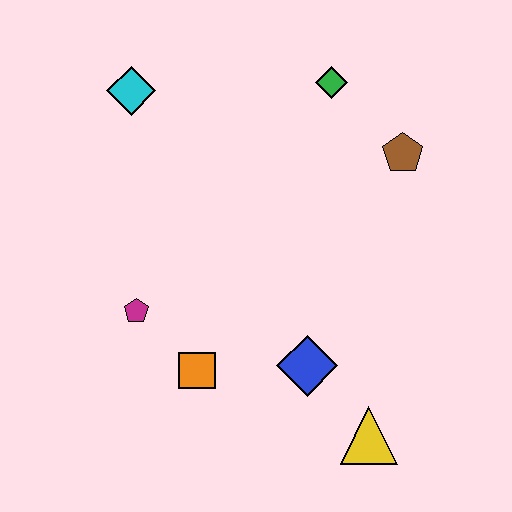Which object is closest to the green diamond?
The brown pentagon is closest to the green diamond.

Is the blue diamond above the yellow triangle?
Yes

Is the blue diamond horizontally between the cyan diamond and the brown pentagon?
Yes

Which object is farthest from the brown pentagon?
The magenta pentagon is farthest from the brown pentagon.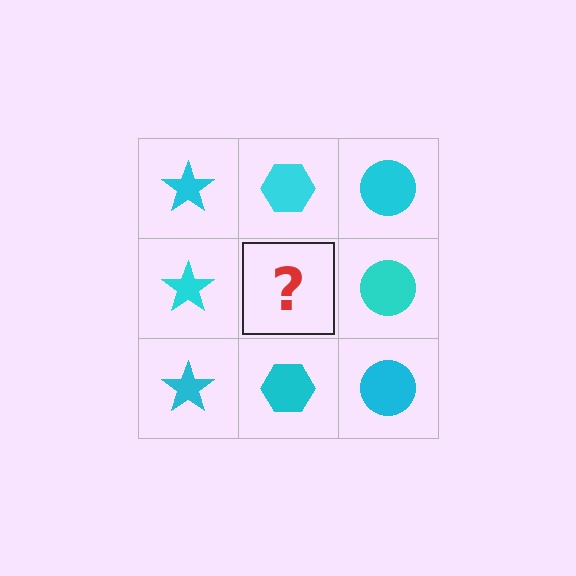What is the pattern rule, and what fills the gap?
The rule is that each column has a consistent shape. The gap should be filled with a cyan hexagon.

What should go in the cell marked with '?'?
The missing cell should contain a cyan hexagon.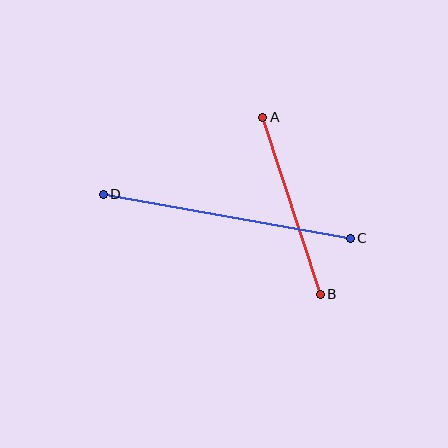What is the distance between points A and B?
The distance is approximately 186 pixels.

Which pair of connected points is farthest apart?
Points C and D are farthest apart.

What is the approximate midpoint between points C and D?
The midpoint is at approximately (227, 216) pixels.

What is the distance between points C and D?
The distance is approximately 251 pixels.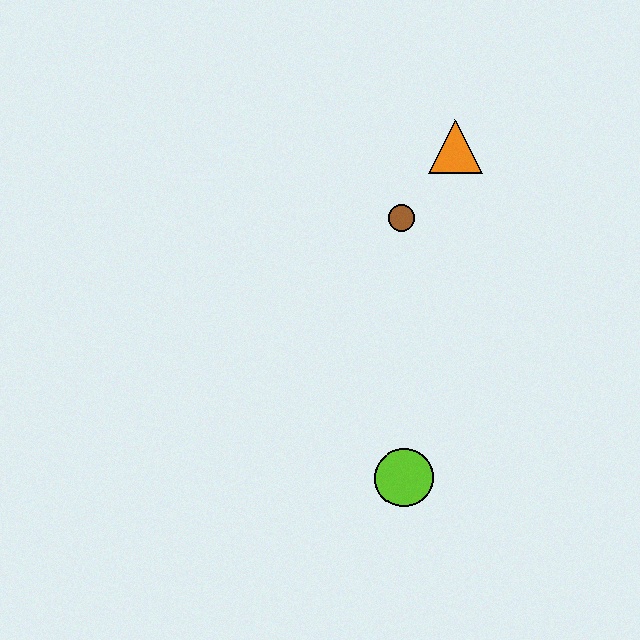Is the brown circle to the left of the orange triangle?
Yes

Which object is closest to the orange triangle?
The brown circle is closest to the orange triangle.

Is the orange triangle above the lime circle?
Yes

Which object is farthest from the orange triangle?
The lime circle is farthest from the orange triangle.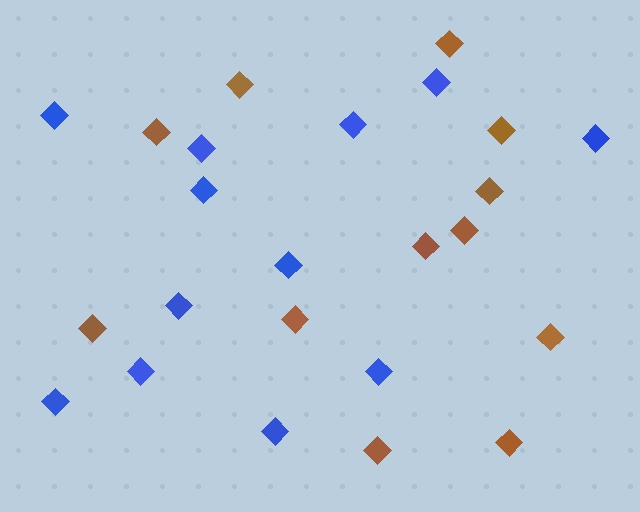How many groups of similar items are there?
There are 2 groups: one group of brown diamonds (12) and one group of blue diamonds (12).